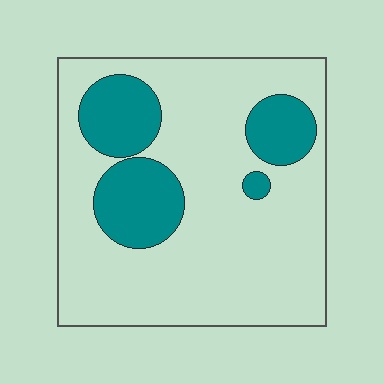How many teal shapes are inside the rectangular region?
4.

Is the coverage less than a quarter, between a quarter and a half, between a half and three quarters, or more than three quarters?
Less than a quarter.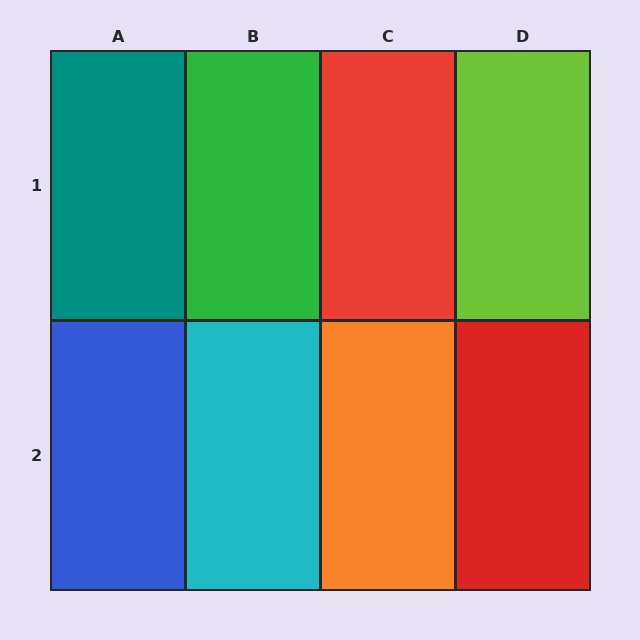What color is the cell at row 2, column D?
Red.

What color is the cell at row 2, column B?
Cyan.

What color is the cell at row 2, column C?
Orange.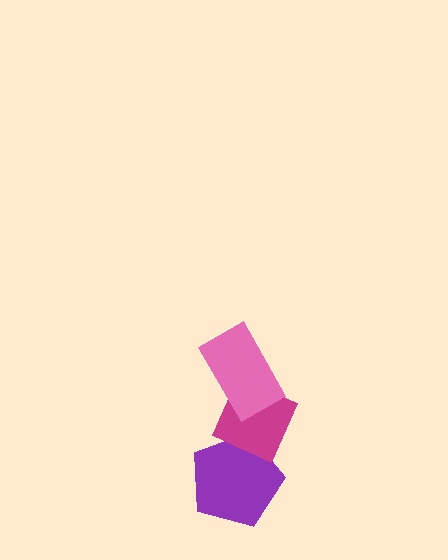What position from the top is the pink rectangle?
The pink rectangle is 1st from the top.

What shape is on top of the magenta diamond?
The pink rectangle is on top of the magenta diamond.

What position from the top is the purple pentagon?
The purple pentagon is 3rd from the top.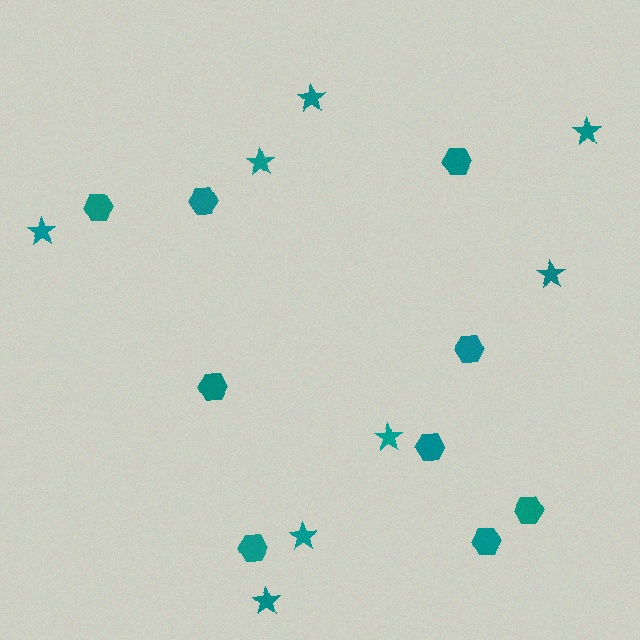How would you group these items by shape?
There are 2 groups: one group of hexagons (9) and one group of stars (8).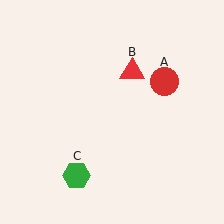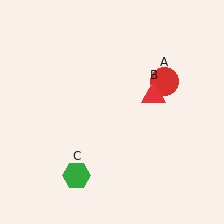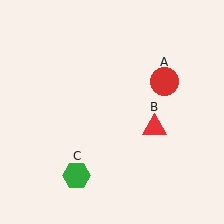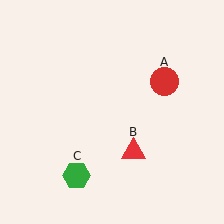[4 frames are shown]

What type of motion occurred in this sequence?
The red triangle (object B) rotated clockwise around the center of the scene.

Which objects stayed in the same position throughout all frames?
Red circle (object A) and green hexagon (object C) remained stationary.